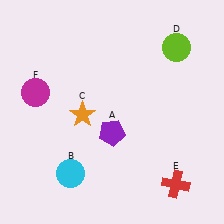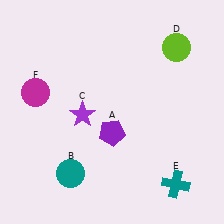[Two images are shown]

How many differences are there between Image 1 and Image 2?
There are 3 differences between the two images.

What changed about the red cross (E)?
In Image 1, E is red. In Image 2, it changed to teal.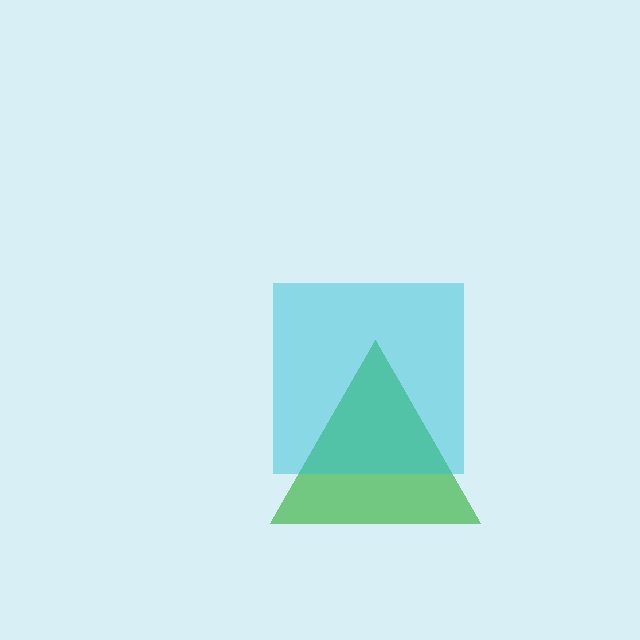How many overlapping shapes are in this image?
There are 2 overlapping shapes in the image.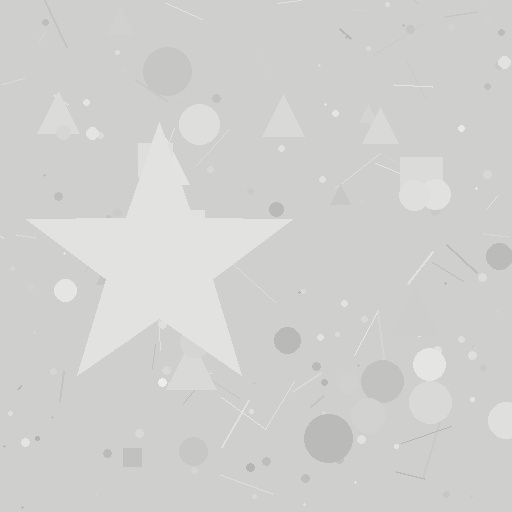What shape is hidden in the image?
A star is hidden in the image.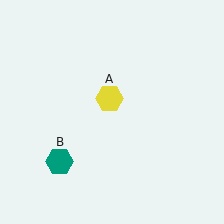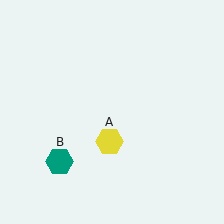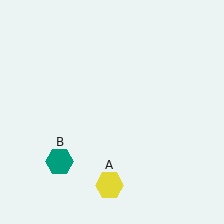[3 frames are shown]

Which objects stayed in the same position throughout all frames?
Teal hexagon (object B) remained stationary.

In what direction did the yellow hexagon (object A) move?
The yellow hexagon (object A) moved down.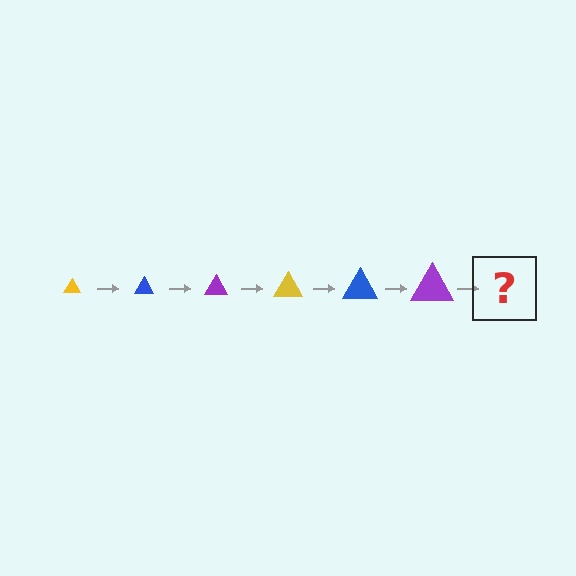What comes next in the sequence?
The next element should be a yellow triangle, larger than the previous one.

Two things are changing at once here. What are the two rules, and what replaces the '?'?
The two rules are that the triangle grows larger each step and the color cycles through yellow, blue, and purple. The '?' should be a yellow triangle, larger than the previous one.